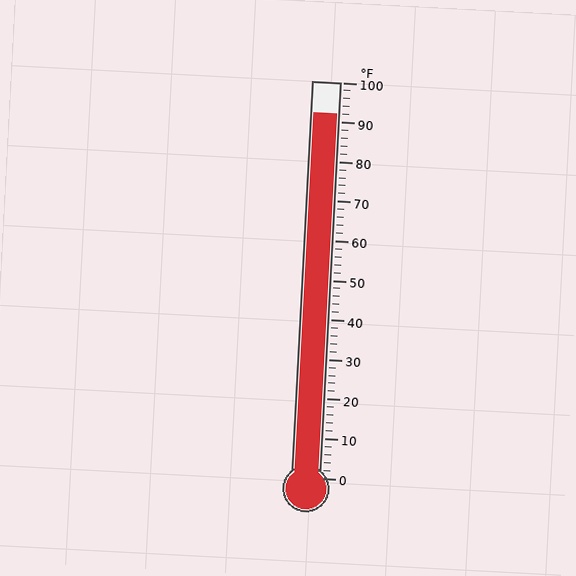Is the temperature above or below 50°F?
The temperature is above 50°F.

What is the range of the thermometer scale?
The thermometer scale ranges from 0°F to 100°F.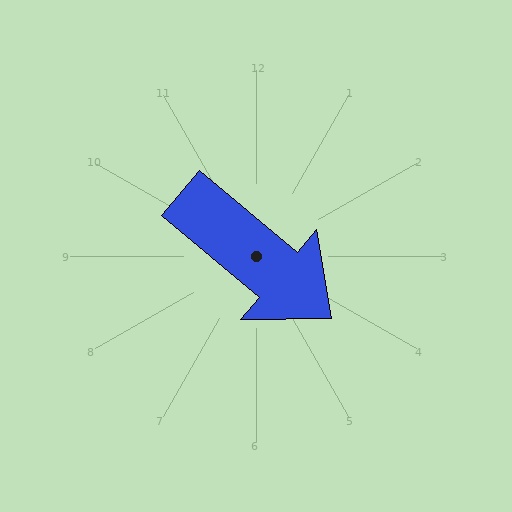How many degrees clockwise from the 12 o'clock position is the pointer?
Approximately 130 degrees.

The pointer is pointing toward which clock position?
Roughly 4 o'clock.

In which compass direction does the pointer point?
Southeast.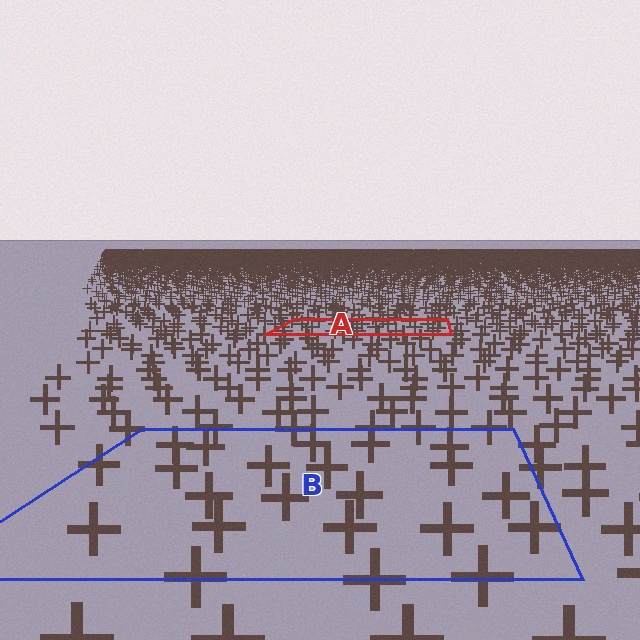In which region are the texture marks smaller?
The texture marks are smaller in region A, because it is farther away.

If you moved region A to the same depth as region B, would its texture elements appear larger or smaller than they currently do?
They would appear larger. At a closer depth, the same texture elements are projected at a bigger on-screen size.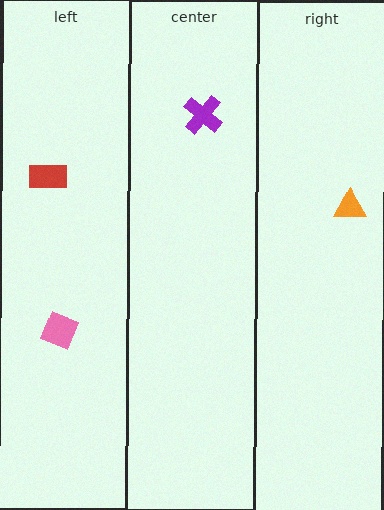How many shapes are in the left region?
2.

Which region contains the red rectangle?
The left region.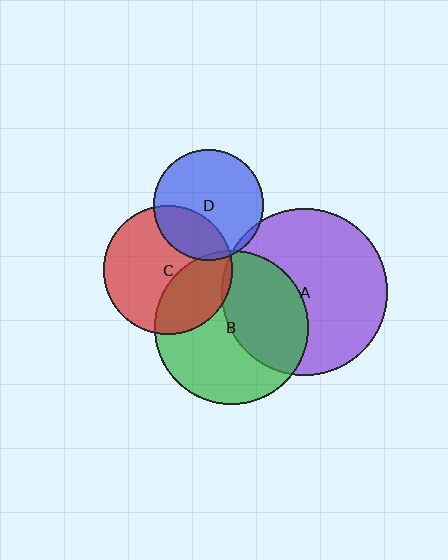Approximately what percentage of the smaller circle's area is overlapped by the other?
Approximately 5%.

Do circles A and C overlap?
Yes.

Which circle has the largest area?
Circle A (purple).